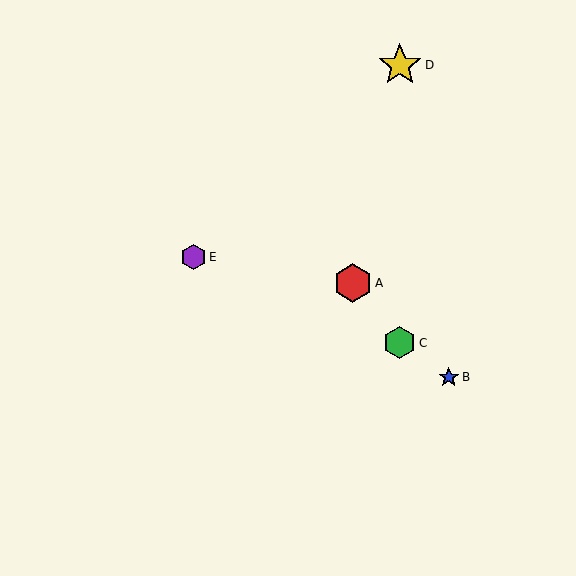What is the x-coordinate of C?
Object C is at x≈400.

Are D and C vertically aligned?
Yes, both are at x≈400.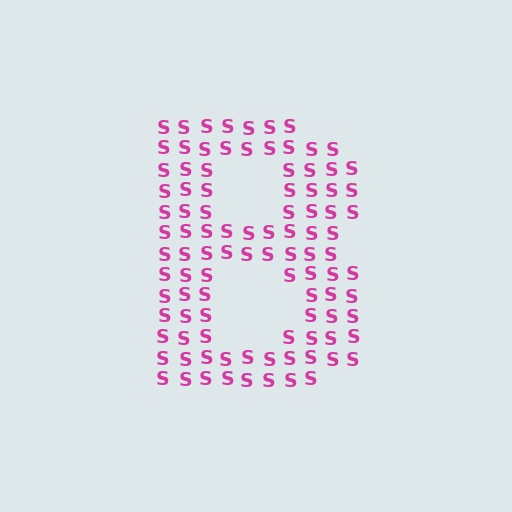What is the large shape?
The large shape is the letter B.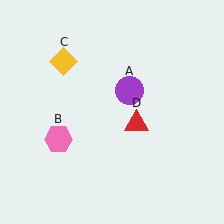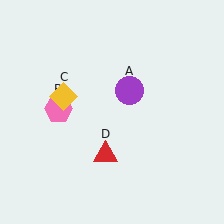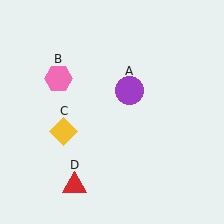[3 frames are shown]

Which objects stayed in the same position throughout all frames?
Purple circle (object A) remained stationary.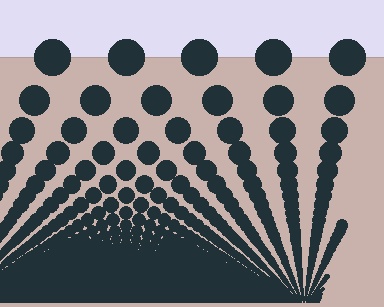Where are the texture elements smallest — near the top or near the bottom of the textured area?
Near the bottom.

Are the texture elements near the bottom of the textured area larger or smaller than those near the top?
Smaller. The gradient is inverted — elements near the bottom are smaller and denser.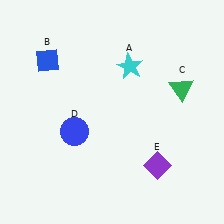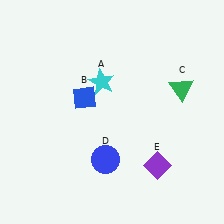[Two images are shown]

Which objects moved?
The objects that moved are: the cyan star (A), the blue diamond (B), the blue circle (D).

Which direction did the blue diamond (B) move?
The blue diamond (B) moved down.